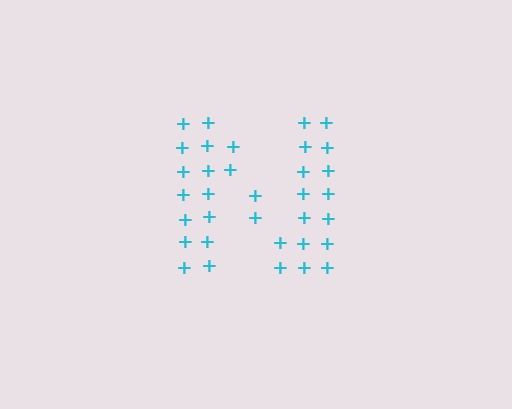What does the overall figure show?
The overall figure shows the letter N.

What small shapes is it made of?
It is made of small plus signs.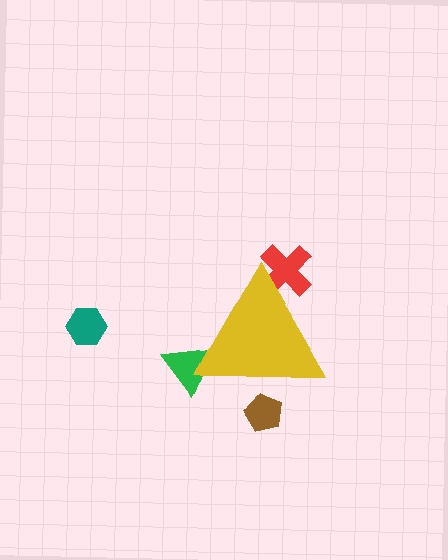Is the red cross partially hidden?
Yes, the red cross is partially hidden behind the yellow triangle.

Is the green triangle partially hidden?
Yes, the green triangle is partially hidden behind the yellow triangle.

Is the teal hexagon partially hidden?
No, the teal hexagon is fully visible.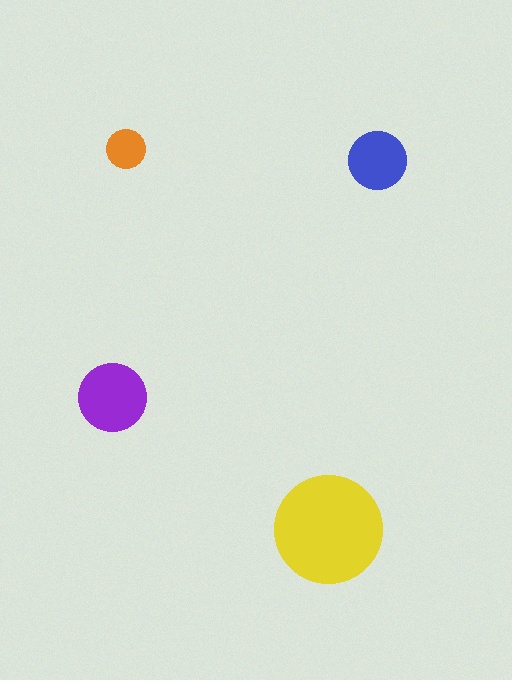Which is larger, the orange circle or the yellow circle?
The yellow one.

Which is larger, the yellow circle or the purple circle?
The yellow one.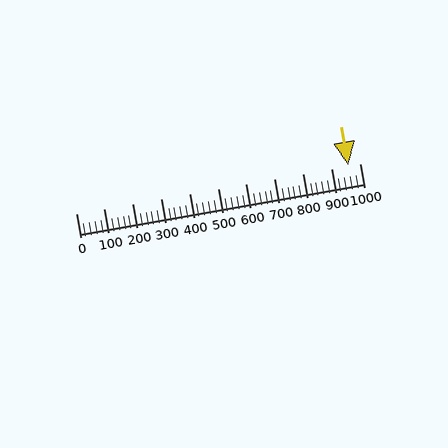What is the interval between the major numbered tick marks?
The major tick marks are spaced 100 units apart.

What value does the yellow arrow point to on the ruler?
The yellow arrow points to approximately 959.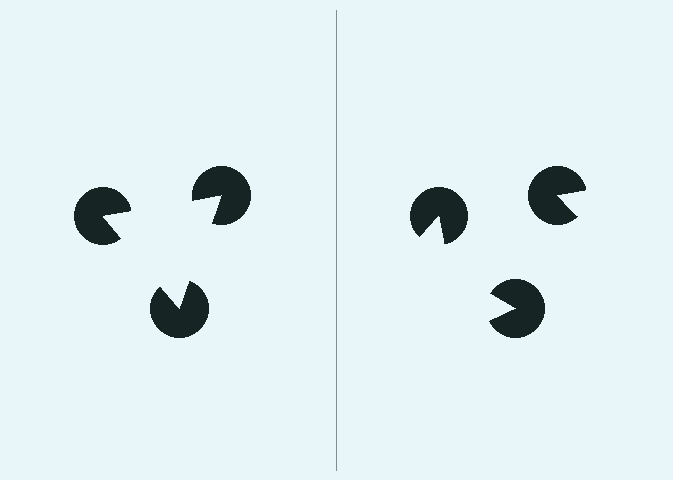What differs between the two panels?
The pac-man discs are positioned identically on both sides; only the wedge orientations differ. On the left they align to a triangle; on the right they are misaligned.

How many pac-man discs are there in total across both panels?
6 — 3 on each side.